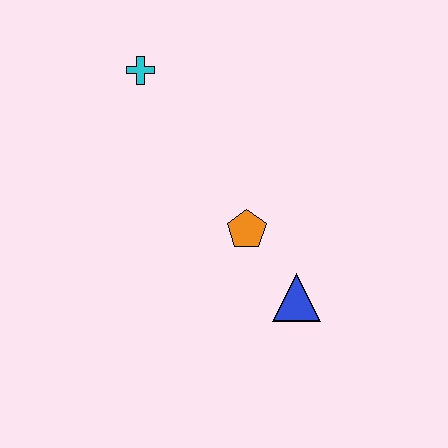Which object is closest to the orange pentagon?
The blue triangle is closest to the orange pentagon.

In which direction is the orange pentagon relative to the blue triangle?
The orange pentagon is above the blue triangle.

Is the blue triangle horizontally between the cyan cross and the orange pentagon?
No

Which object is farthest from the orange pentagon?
The cyan cross is farthest from the orange pentagon.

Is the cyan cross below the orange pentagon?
No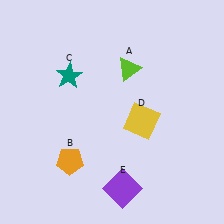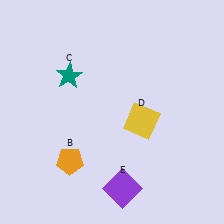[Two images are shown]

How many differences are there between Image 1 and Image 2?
There is 1 difference between the two images.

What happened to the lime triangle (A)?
The lime triangle (A) was removed in Image 2. It was in the top-right area of Image 1.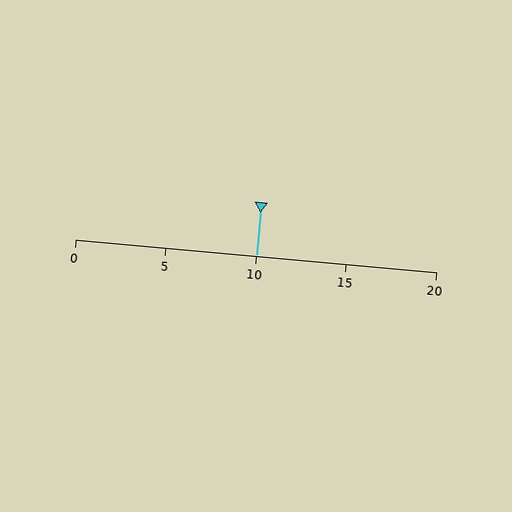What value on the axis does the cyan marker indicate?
The marker indicates approximately 10.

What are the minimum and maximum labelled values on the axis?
The axis runs from 0 to 20.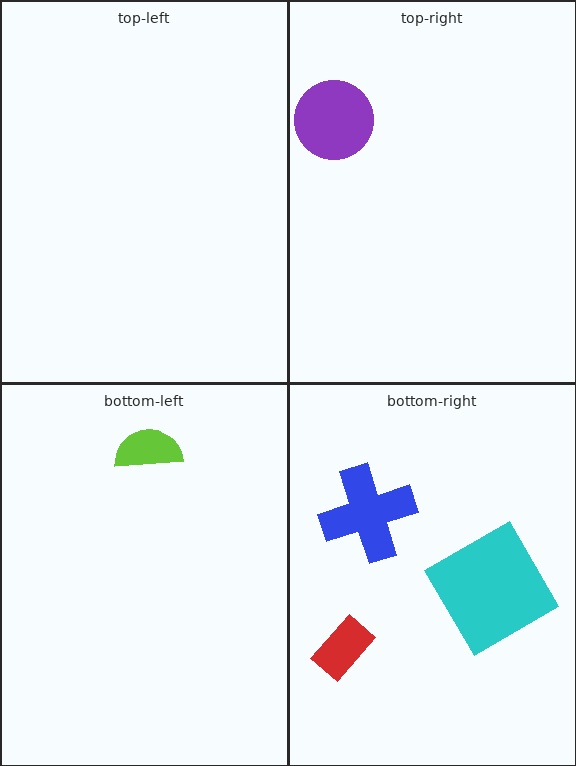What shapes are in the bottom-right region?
The cyan diamond, the blue cross, the red rectangle.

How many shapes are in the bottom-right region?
3.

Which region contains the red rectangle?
The bottom-right region.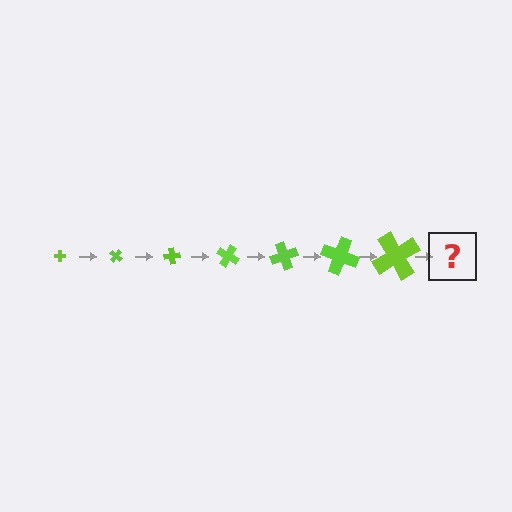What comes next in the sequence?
The next element should be a cross, larger than the previous one and rotated 280 degrees from the start.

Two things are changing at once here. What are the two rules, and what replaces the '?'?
The two rules are that the cross grows larger each step and it rotates 40 degrees each step. The '?' should be a cross, larger than the previous one and rotated 280 degrees from the start.